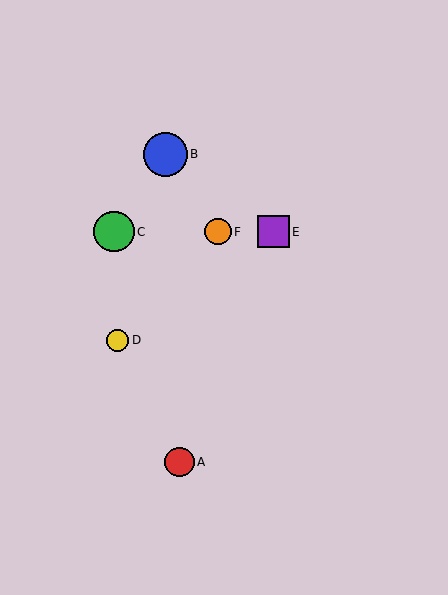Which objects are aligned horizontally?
Objects C, E, F are aligned horizontally.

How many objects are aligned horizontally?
3 objects (C, E, F) are aligned horizontally.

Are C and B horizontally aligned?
No, C is at y≈232 and B is at y≈154.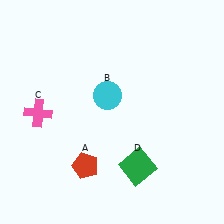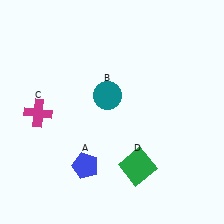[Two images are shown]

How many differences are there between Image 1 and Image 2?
There are 3 differences between the two images.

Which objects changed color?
A changed from red to blue. B changed from cyan to teal. C changed from pink to magenta.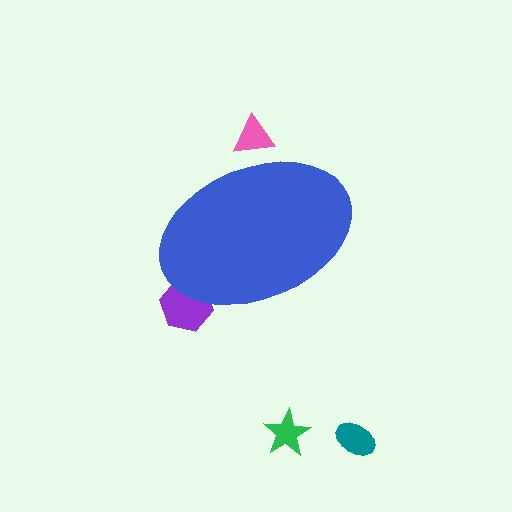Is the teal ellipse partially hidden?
No, the teal ellipse is fully visible.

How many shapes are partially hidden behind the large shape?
2 shapes are partially hidden.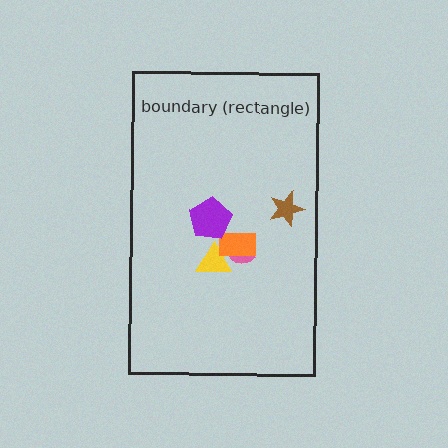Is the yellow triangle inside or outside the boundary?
Inside.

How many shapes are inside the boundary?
5 inside, 0 outside.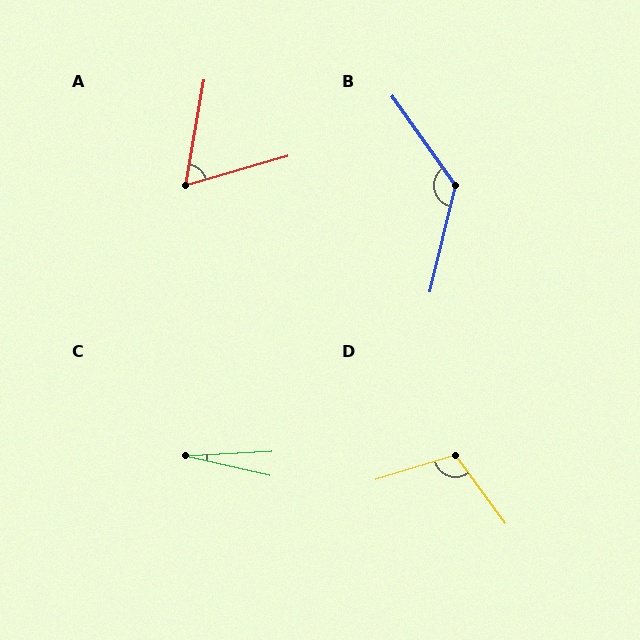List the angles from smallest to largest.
C (15°), A (64°), D (109°), B (131°).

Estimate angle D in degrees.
Approximately 109 degrees.